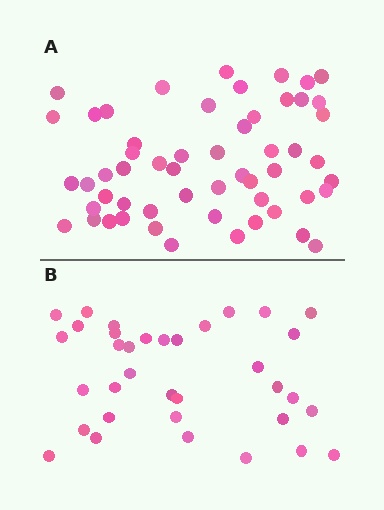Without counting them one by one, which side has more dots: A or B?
Region A (the top region) has more dots.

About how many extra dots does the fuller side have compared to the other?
Region A has approximately 20 more dots than region B.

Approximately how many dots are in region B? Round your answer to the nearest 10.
About 40 dots. (The exact count is 35, which rounds to 40.)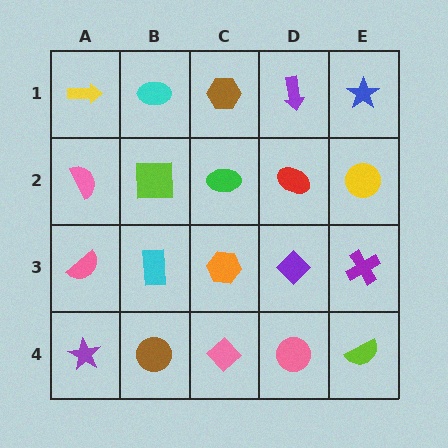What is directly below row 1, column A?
A pink semicircle.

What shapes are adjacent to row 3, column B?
A lime square (row 2, column B), a brown circle (row 4, column B), a pink semicircle (row 3, column A), an orange hexagon (row 3, column C).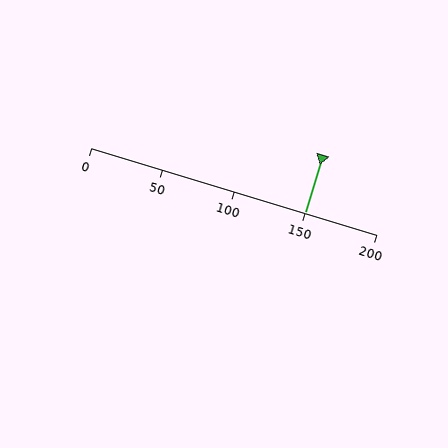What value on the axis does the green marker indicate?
The marker indicates approximately 150.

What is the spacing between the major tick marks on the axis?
The major ticks are spaced 50 apart.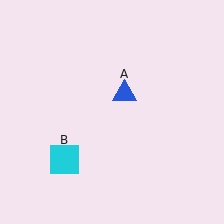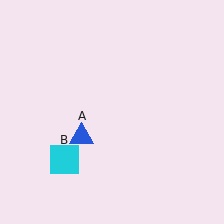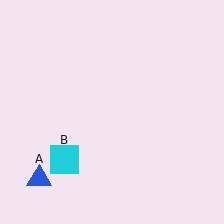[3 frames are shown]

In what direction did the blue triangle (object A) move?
The blue triangle (object A) moved down and to the left.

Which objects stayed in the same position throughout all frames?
Cyan square (object B) remained stationary.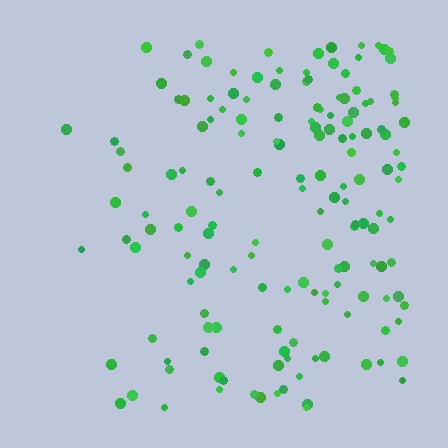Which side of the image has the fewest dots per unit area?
The left.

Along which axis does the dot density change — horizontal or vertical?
Horizontal.